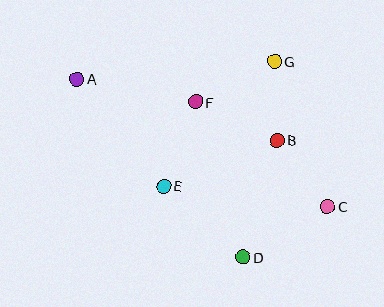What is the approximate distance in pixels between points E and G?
The distance between E and G is approximately 166 pixels.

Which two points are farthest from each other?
Points A and C are farthest from each other.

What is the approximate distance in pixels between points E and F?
The distance between E and F is approximately 90 pixels.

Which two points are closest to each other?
Points B and G are closest to each other.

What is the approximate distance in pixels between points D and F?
The distance between D and F is approximately 162 pixels.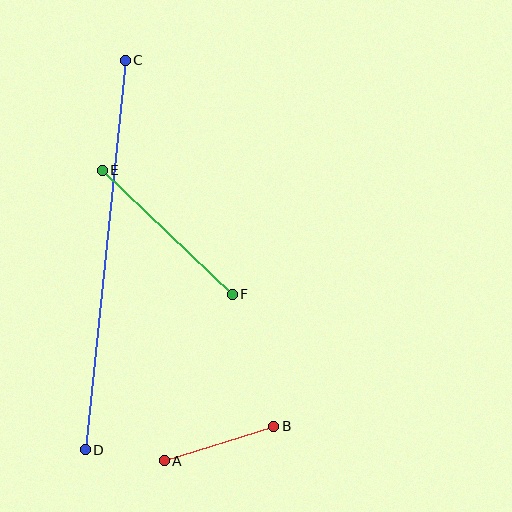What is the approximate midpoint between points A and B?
The midpoint is at approximately (219, 444) pixels.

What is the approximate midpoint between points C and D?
The midpoint is at approximately (105, 255) pixels.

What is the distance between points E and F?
The distance is approximately 180 pixels.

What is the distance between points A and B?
The distance is approximately 115 pixels.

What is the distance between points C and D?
The distance is approximately 391 pixels.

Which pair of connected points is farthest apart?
Points C and D are farthest apart.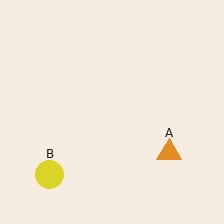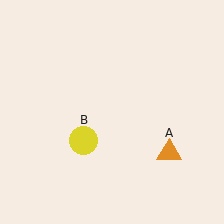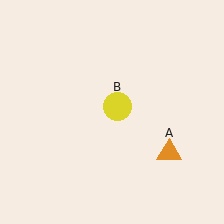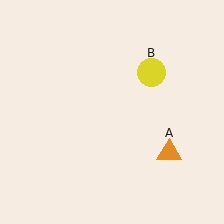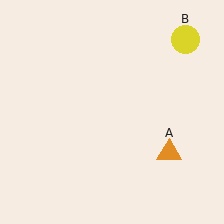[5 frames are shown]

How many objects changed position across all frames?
1 object changed position: yellow circle (object B).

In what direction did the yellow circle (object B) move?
The yellow circle (object B) moved up and to the right.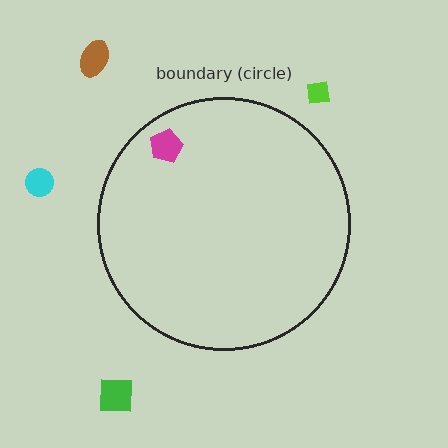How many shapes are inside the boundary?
1 inside, 4 outside.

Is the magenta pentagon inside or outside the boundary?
Inside.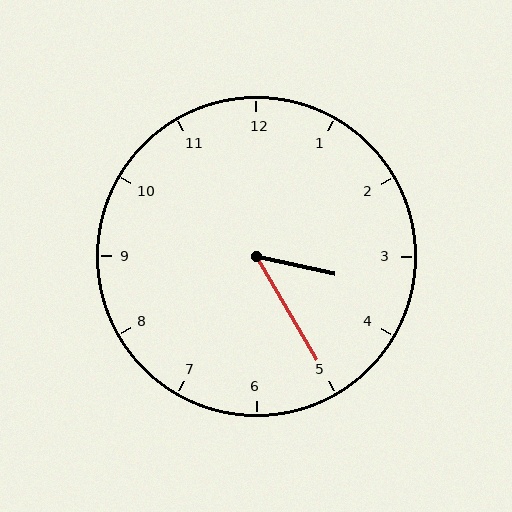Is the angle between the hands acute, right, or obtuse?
It is acute.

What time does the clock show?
3:25.